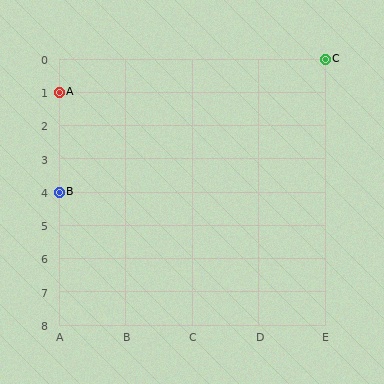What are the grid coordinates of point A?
Point A is at grid coordinates (A, 1).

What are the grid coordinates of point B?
Point B is at grid coordinates (A, 4).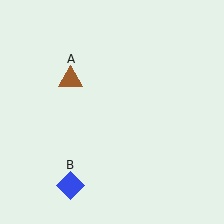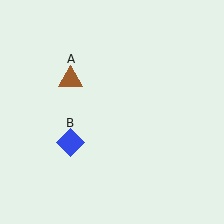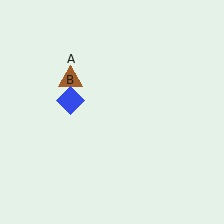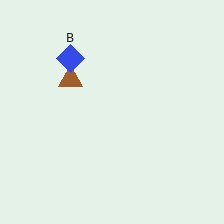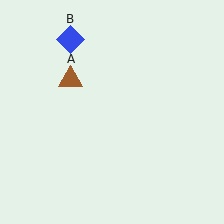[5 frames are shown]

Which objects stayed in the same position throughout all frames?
Brown triangle (object A) remained stationary.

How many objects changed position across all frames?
1 object changed position: blue diamond (object B).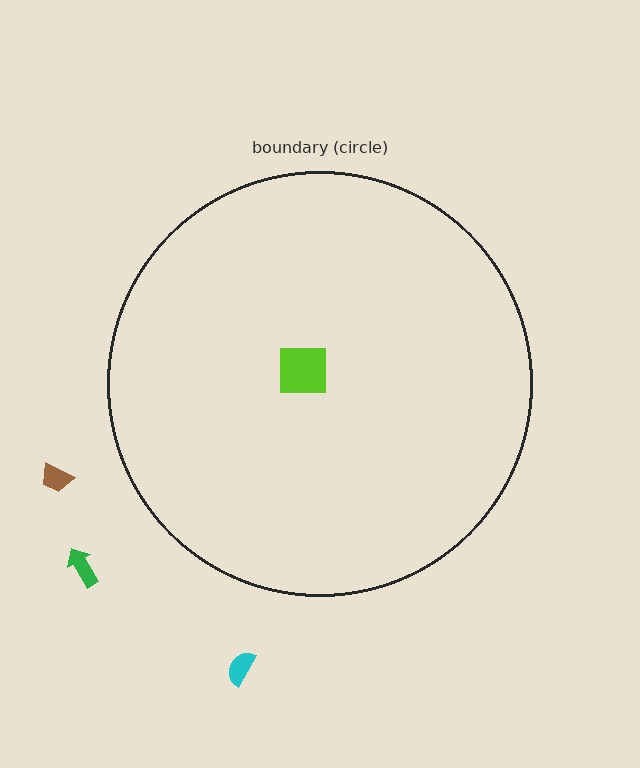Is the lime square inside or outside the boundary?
Inside.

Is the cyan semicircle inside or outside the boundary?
Outside.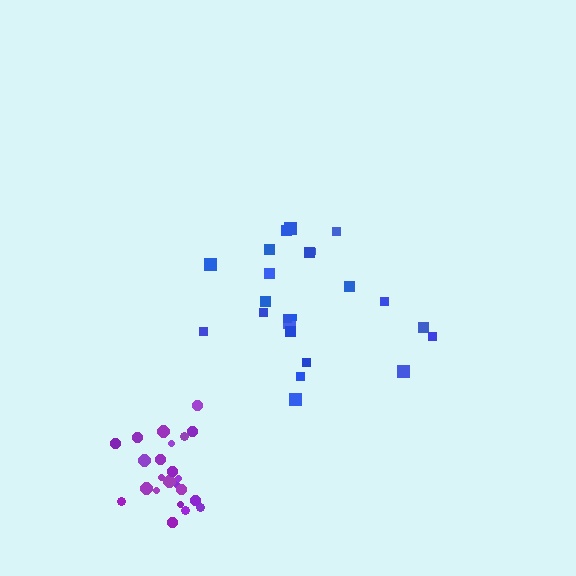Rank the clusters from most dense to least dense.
purple, blue.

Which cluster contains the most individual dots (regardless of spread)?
Blue (23).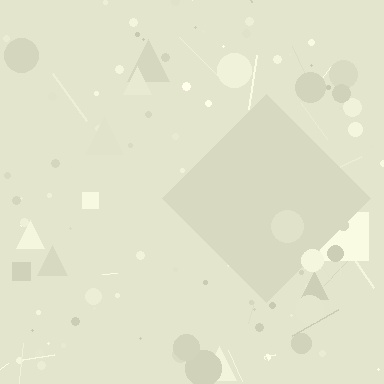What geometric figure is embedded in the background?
A diamond is embedded in the background.